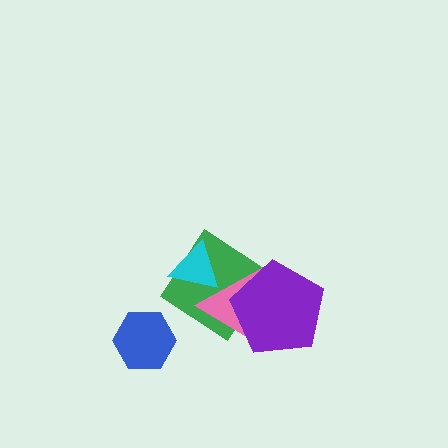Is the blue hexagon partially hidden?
No, no other shape covers it.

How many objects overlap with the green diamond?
3 objects overlap with the green diamond.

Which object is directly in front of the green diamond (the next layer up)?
The pink triangle is directly in front of the green diamond.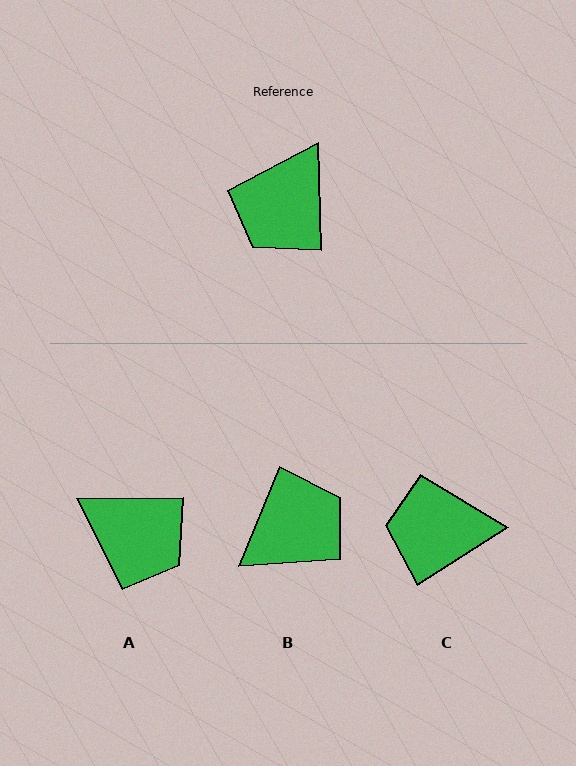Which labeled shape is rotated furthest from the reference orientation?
B, about 156 degrees away.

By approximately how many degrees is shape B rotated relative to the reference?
Approximately 156 degrees counter-clockwise.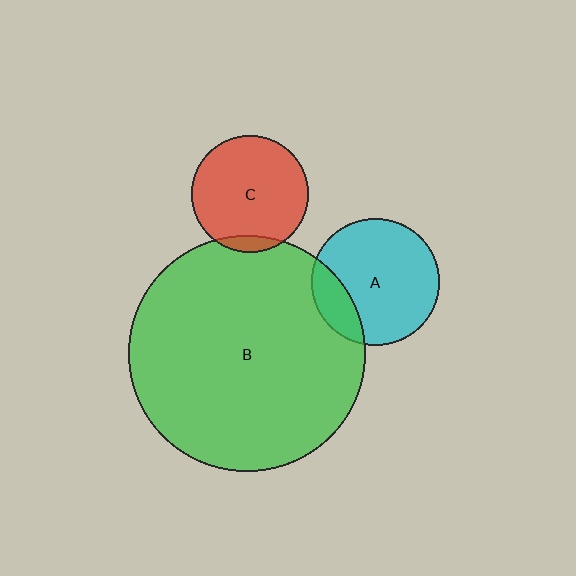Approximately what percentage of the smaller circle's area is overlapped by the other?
Approximately 10%.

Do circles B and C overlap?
Yes.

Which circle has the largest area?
Circle B (green).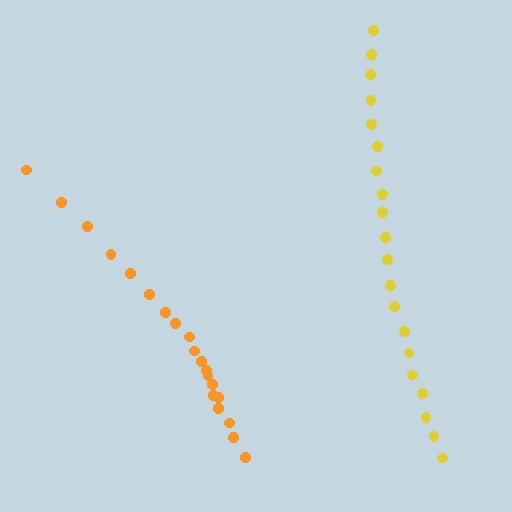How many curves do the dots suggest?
There are 2 distinct paths.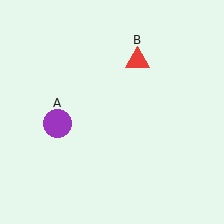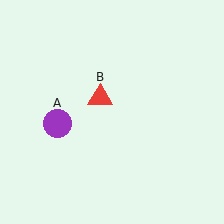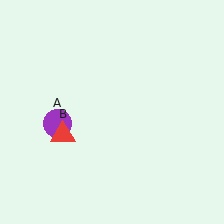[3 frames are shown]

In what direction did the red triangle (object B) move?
The red triangle (object B) moved down and to the left.